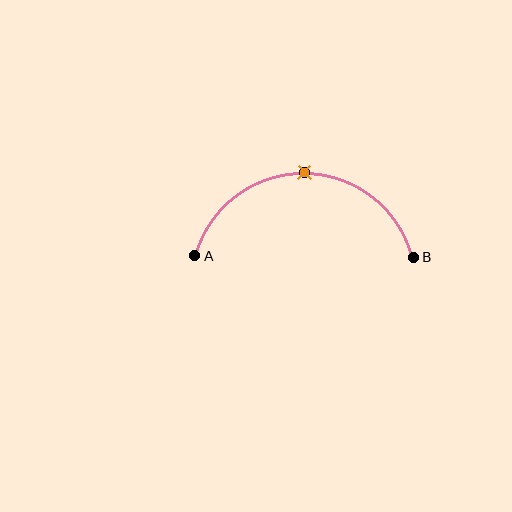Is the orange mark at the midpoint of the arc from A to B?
Yes. The orange mark lies on the arc at equal arc-length from both A and B — it is the arc midpoint.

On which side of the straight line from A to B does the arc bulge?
The arc bulges above the straight line connecting A and B.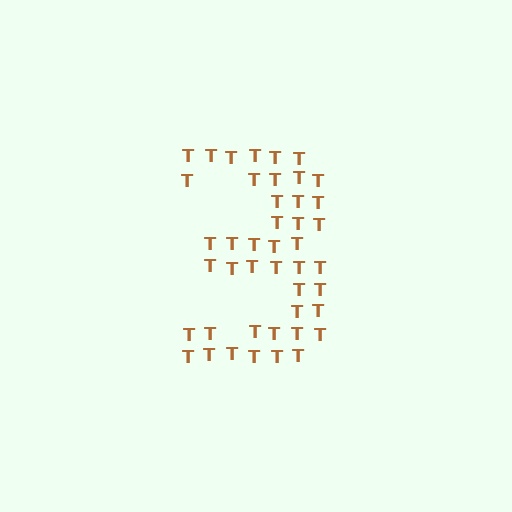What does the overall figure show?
The overall figure shows the digit 3.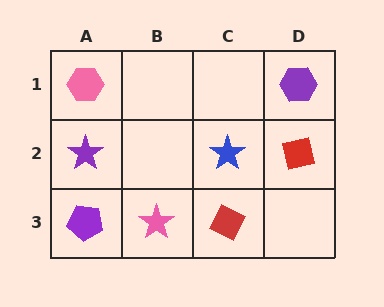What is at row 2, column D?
A red square.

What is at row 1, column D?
A purple hexagon.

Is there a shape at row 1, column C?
No, that cell is empty.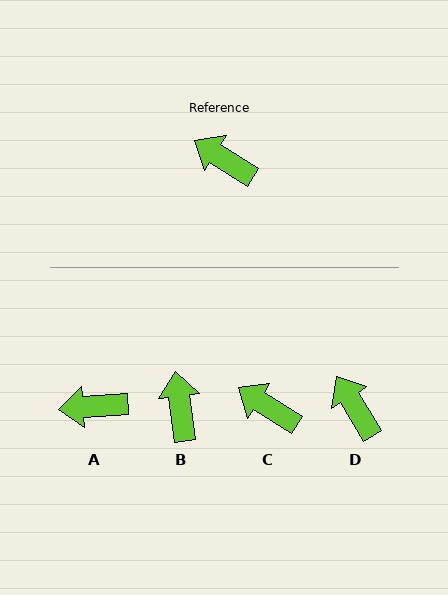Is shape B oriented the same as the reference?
No, it is off by about 50 degrees.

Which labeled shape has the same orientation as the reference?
C.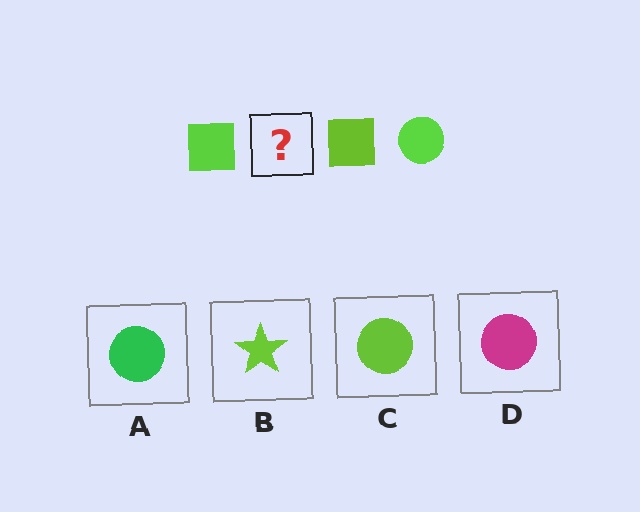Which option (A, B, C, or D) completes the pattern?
C.